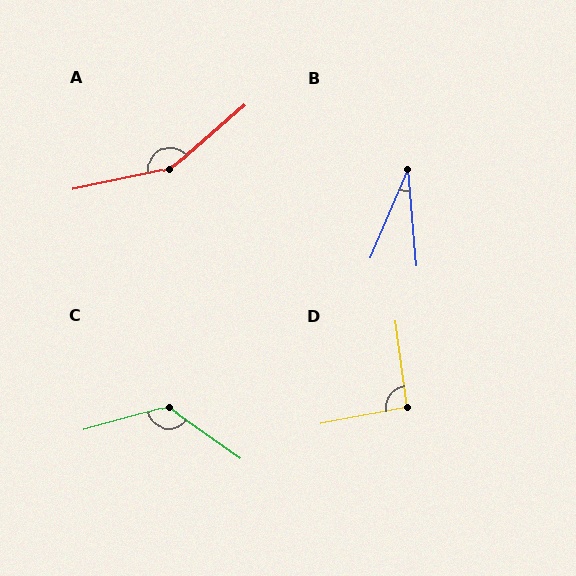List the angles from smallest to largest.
B (28°), D (93°), C (129°), A (150°).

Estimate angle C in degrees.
Approximately 129 degrees.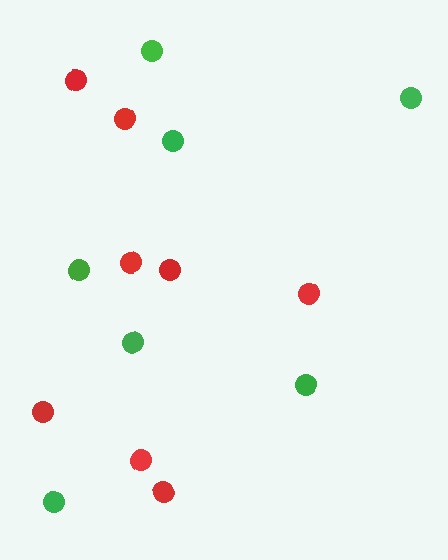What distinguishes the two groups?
There are 2 groups: one group of green circles (7) and one group of red circles (8).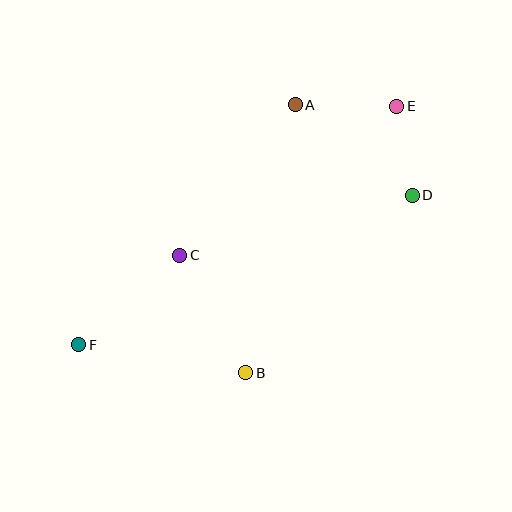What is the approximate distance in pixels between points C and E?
The distance between C and E is approximately 263 pixels.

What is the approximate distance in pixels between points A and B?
The distance between A and B is approximately 273 pixels.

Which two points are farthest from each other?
Points E and F are farthest from each other.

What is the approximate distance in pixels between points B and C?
The distance between B and C is approximately 135 pixels.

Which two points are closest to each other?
Points D and E are closest to each other.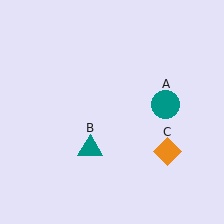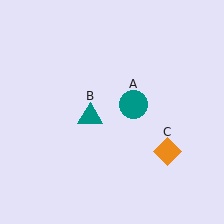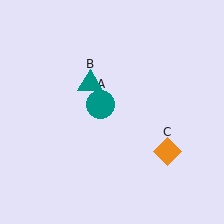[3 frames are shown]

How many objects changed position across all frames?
2 objects changed position: teal circle (object A), teal triangle (object B).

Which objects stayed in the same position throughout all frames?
Orange diamond (object C) remained stationary.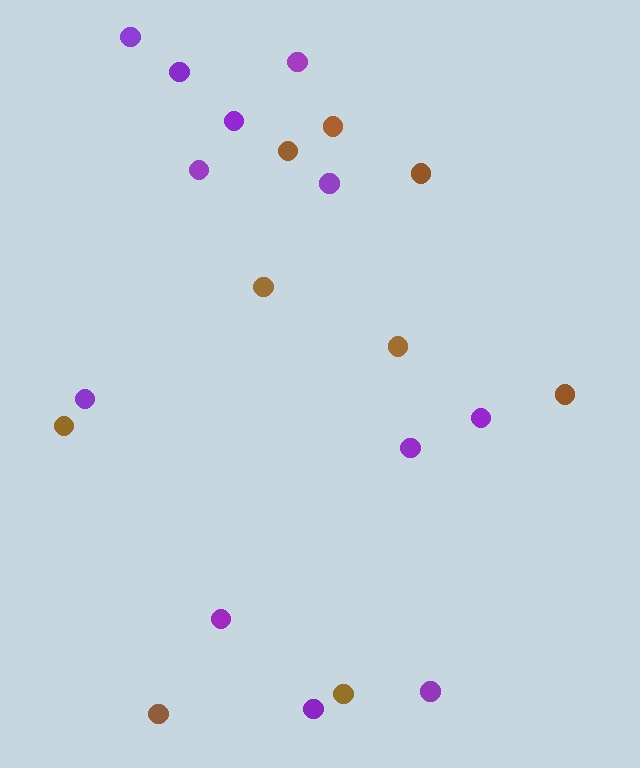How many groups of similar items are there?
There are 2 groups: one group of purple circles (12) and one group of brown circles (9).